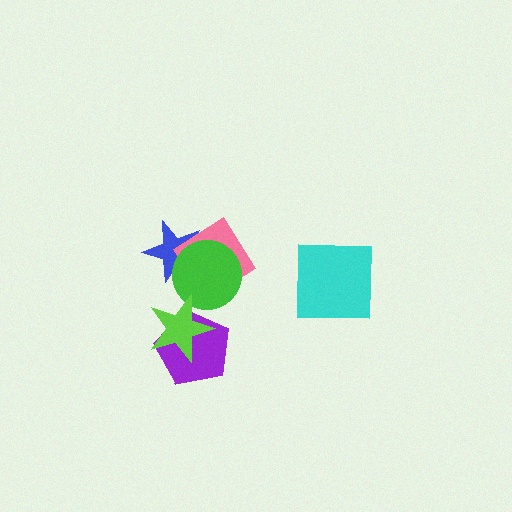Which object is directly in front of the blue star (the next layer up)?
The pink diamond is directly in front of the blue star.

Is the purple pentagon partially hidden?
Yes, it is partially covered by another shape.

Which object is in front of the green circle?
The lime star is in front of the green circle.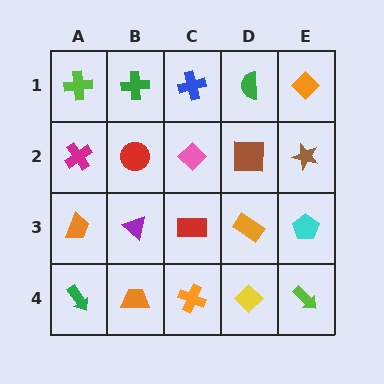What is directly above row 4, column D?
An orange rectangle.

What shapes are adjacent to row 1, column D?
A brown square (row 2, column D), a blue cross (row 1, column C), an orange diamond (row 1, column E).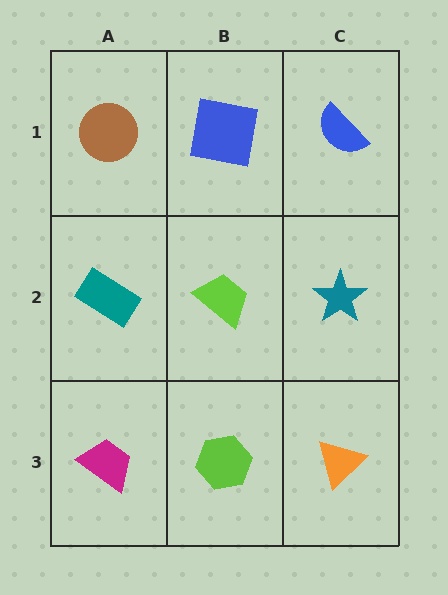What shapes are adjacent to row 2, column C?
A blue semicircle (row 1, column C), an orange triangle (row 3, column C), a lime trapezoid (row 2, column B).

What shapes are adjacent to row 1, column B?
A lime trapezoid (row 2, column B), a brown circle (row 1, column A), a blue semicircle (row 1, column C).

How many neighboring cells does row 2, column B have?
4.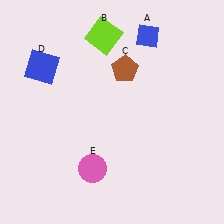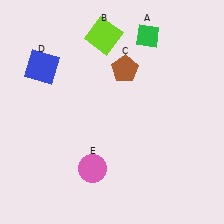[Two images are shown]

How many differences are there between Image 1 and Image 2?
There is 1 difference between the two images.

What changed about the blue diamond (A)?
In Image 1, A is blue. In Image 2, it changed to green.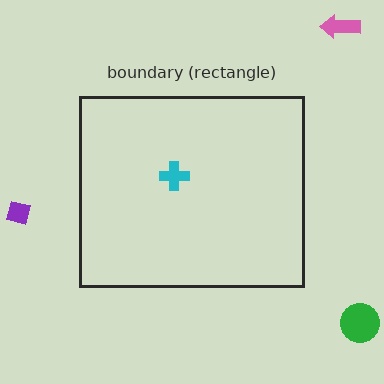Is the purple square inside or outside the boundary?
Outside.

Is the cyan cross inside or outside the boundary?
Inside.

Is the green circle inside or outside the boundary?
Outside.